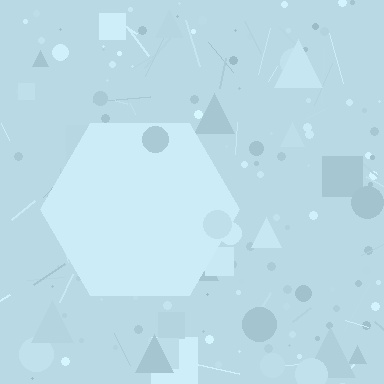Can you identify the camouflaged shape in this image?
The camouflaged shape is a hexagon.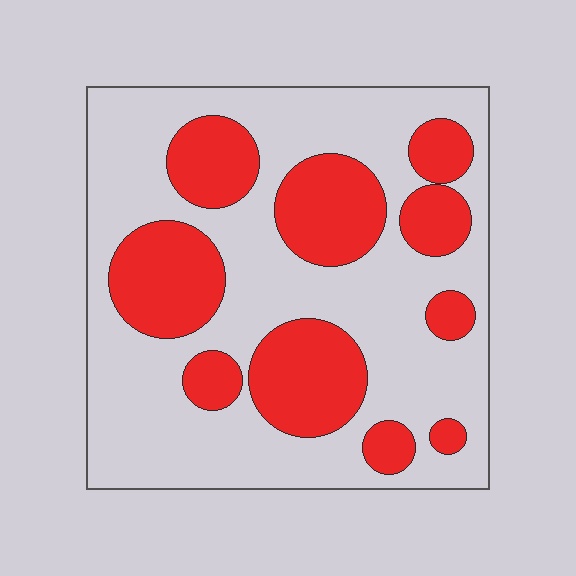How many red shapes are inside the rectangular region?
10.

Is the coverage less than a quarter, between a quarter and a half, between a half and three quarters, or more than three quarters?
Between a quarter and a half.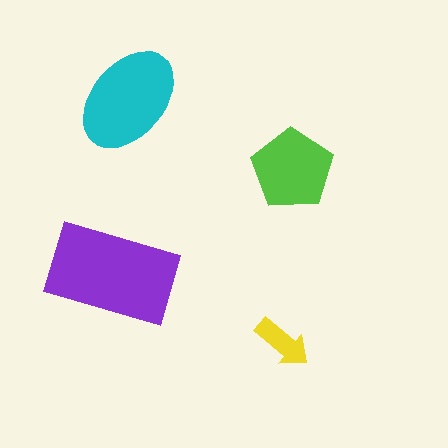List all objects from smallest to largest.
The yellow arrow, the lime pentagon, the cyan ellipse, the purple rectangle.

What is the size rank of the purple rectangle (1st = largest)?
1st.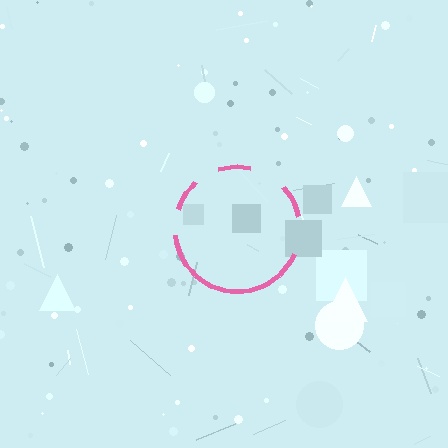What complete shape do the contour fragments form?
The contour fragments form a circle.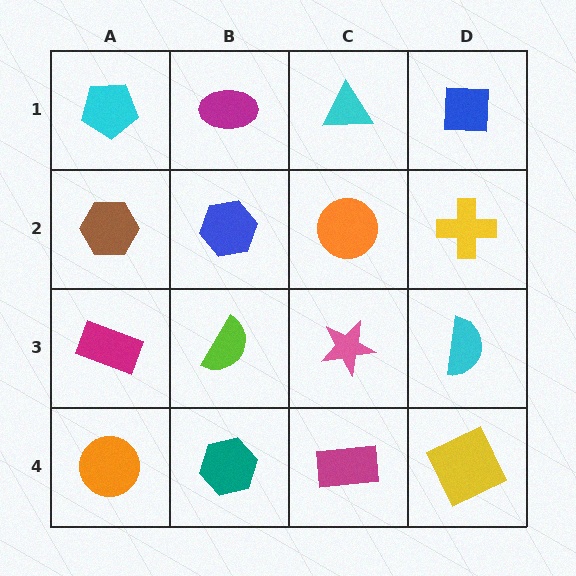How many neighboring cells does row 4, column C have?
3.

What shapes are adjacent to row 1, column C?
An orange circle (row 2, column C), a magenta ellipse (row 1, column B), a blue square (row 1, column D).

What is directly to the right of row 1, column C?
A blue square.